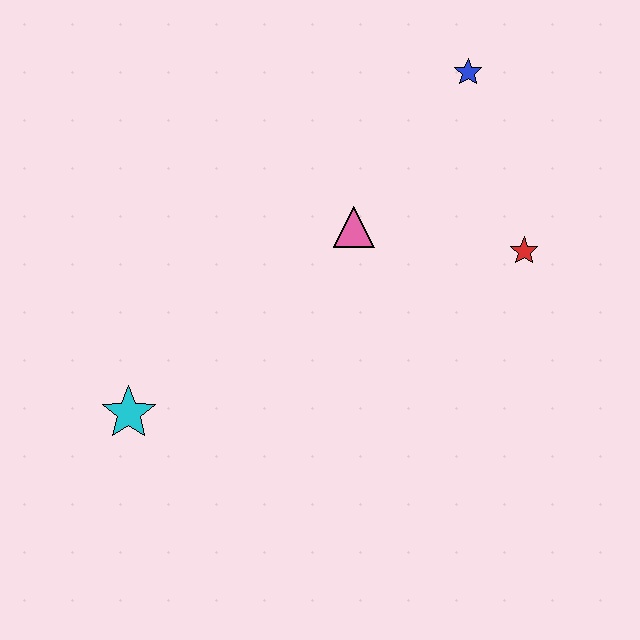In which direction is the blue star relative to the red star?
The blue star is above the red star.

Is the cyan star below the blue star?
Yes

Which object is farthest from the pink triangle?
The cyan star is farthest from the pink triangle.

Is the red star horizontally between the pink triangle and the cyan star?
No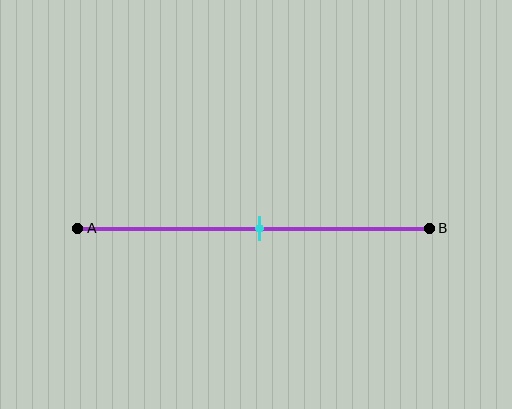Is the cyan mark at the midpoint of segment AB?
Yes, the mark is approximately at the midpoint.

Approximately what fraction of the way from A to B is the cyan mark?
The cyan mark is approximately 50% of the way from A to B.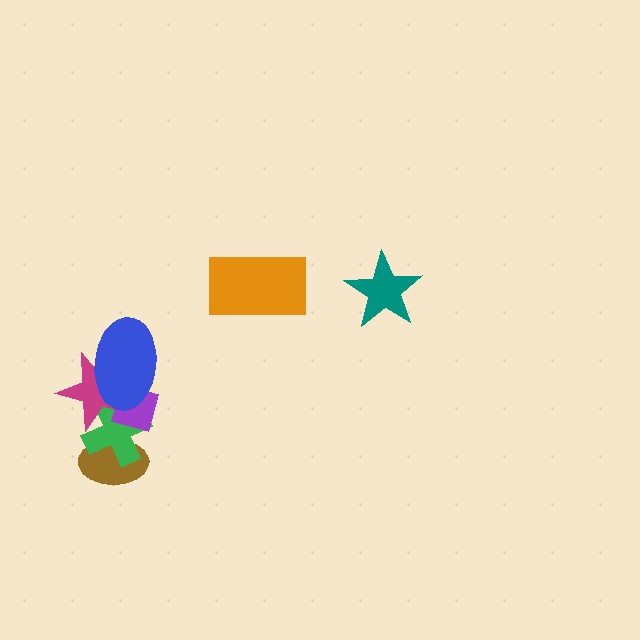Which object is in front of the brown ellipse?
The green cross is in front of the brown ellipse.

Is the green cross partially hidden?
Yes, it is partially covered by another shape.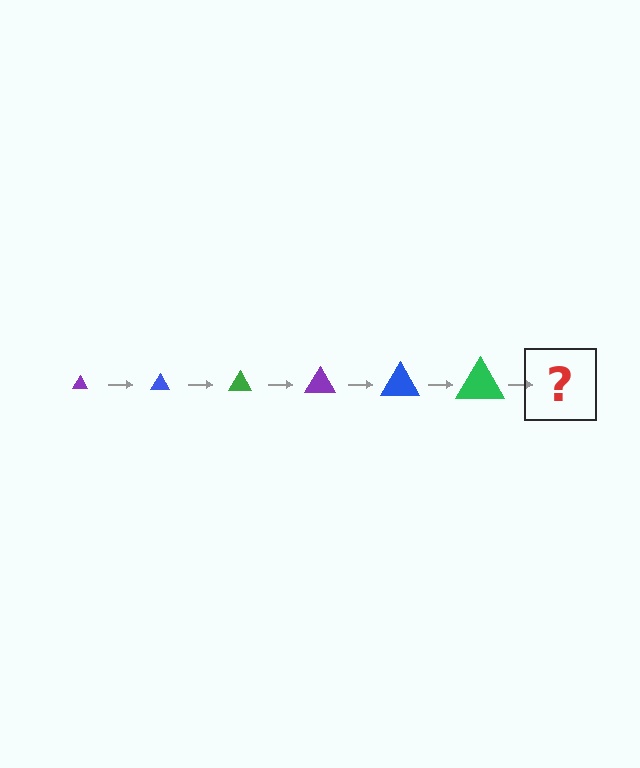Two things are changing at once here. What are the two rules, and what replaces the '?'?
The two rules are that the triangle grows larger each step and the color cycles through purple, blue, and green. The '?' should be a purple triangle, larger than the previous one.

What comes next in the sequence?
The next element should be a purple triangle, larger than the previous one.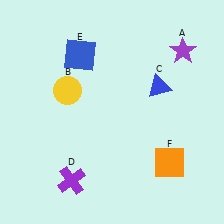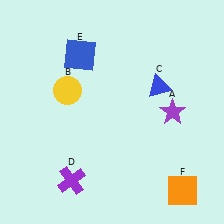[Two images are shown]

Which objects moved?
The objects that moved are: the purple star (A), the orange square (F).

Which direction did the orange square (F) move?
The orange square (F) moved down.